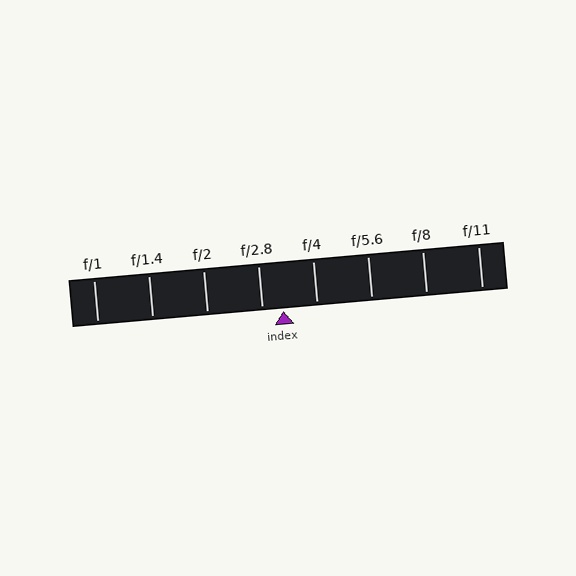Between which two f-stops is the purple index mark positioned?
The index mark is between f/2.8 and f/4.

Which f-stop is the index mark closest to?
The index mark is closest to f/2.8.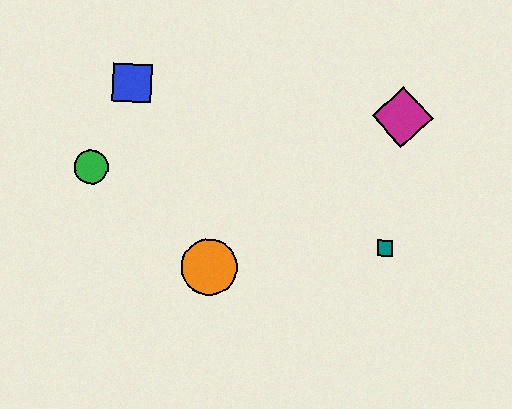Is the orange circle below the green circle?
Yes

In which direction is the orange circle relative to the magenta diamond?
The orange circle is to the left of the magenta diamond.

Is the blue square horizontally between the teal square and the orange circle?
No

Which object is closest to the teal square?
The magenta diamond is closest to the teal square.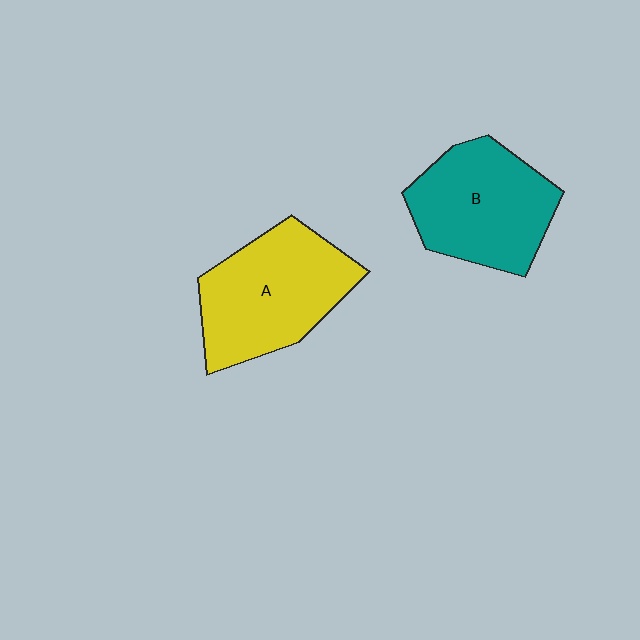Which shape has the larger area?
Shape A (yellow).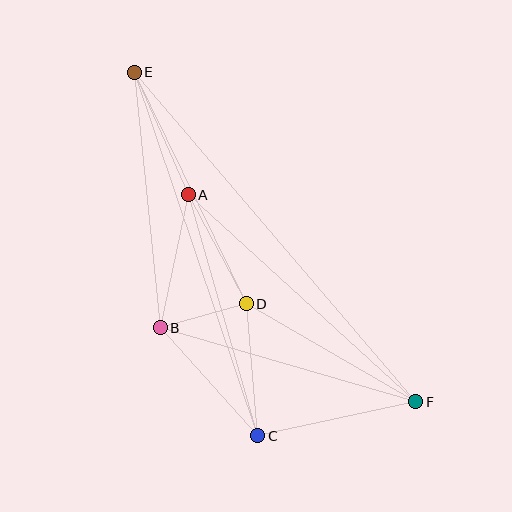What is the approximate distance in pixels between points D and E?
The distance between D and E is approximately 257 pixels.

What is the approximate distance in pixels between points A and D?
The distance between A and D is approximately 124 pixels.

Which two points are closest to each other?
Points B and D are closest to each other.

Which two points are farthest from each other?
Points E and F are farthest from each other.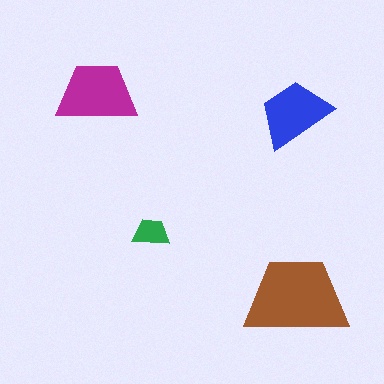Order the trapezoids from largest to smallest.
the brown one, the magenta one, the blue one, the green one.